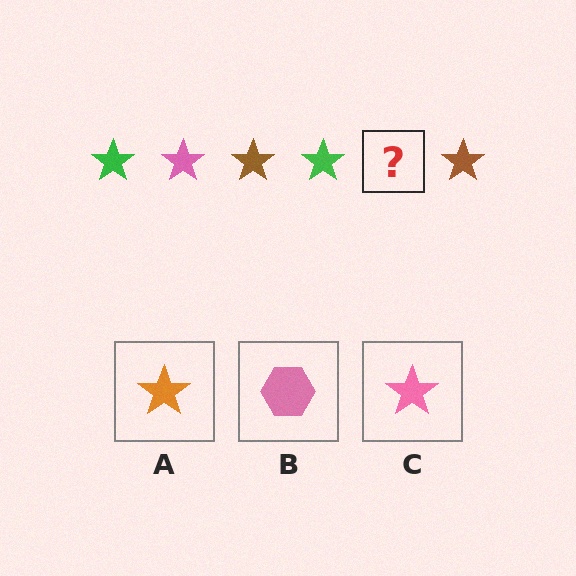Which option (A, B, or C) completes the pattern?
C.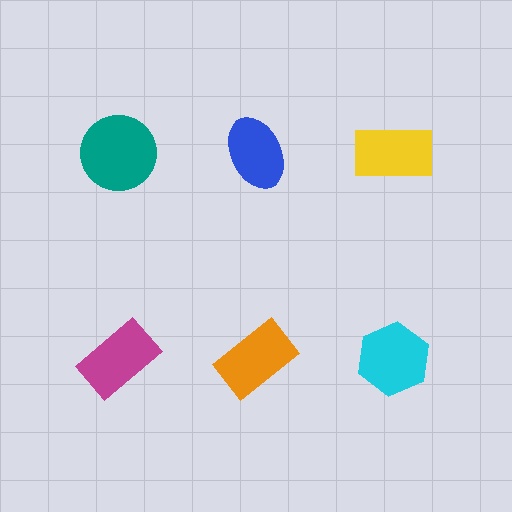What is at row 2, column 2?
An orange rectangle.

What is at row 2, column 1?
A magenta rectangle.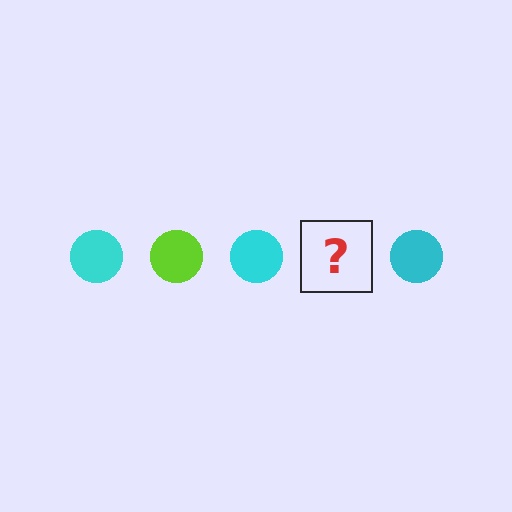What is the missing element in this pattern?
The missing element is a lime circle.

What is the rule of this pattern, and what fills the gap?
The rule is that the pattern cycles through cyan, lime circles. The gap should be filled with a lime circle.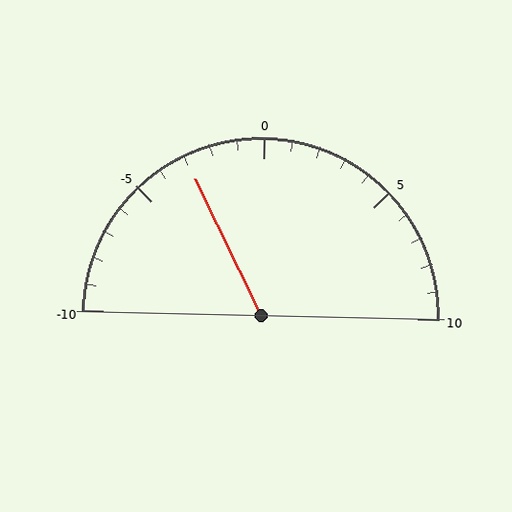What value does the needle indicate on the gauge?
The needle indicates approximately -3.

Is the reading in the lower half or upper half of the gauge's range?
The reading is in the lower half of the range (-10 to 10).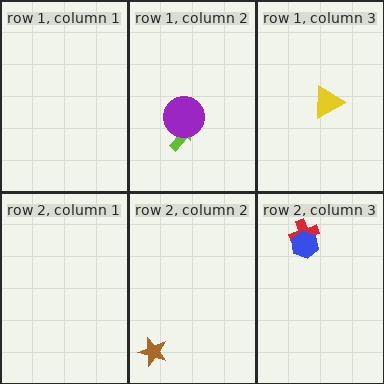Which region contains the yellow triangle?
The row 1, column 3 region.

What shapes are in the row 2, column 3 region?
The red cross, the blue hexagon.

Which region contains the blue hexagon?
The row 2, column 3 region.